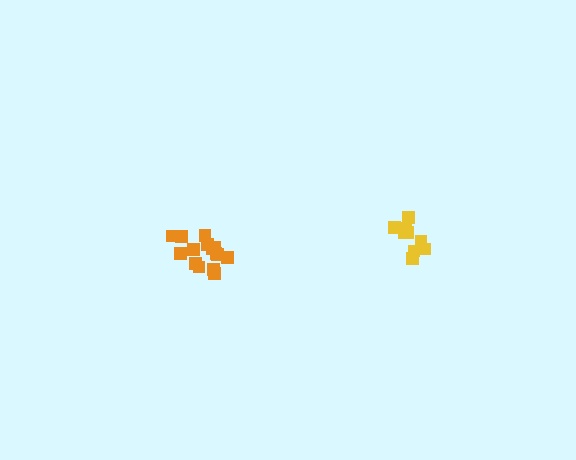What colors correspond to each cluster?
The clusters are colored: yellow, orange.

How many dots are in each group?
Group 1: 10 dots, Group 2: 15 dots (25 total).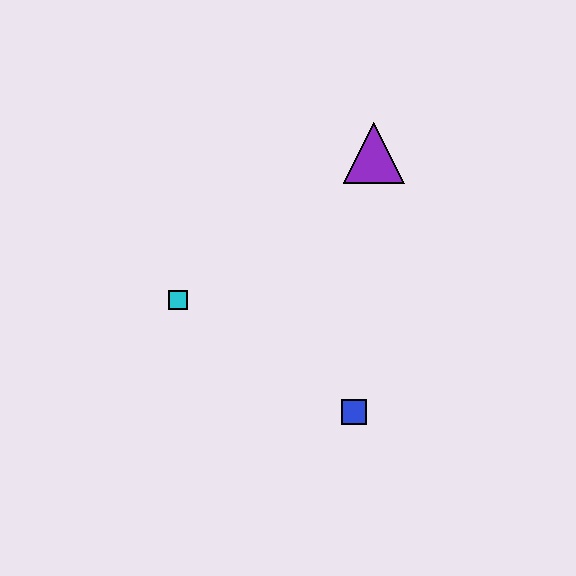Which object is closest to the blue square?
The cyan square is closest to the blue square.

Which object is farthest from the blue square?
The purple triangle is farthest from the blue square.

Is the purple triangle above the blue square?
Yes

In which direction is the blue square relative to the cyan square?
The blue square is to the right of the cyan square.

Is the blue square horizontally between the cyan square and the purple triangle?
Yes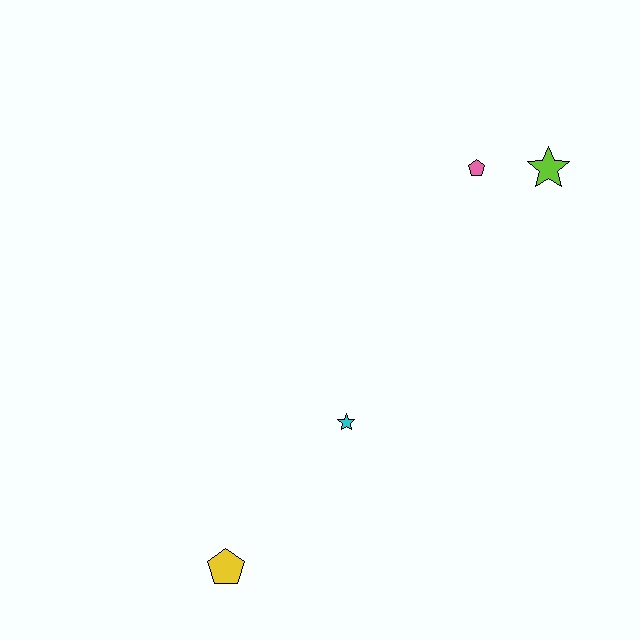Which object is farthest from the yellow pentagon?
The lime star is farthest from the yellow pentagon.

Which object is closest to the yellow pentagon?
The cyan star is closest to the yellow pentagon.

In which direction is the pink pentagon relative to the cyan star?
The pink pentagon is above the cyan star.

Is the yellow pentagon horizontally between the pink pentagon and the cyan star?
No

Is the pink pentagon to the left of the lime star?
Yes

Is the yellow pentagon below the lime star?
Yes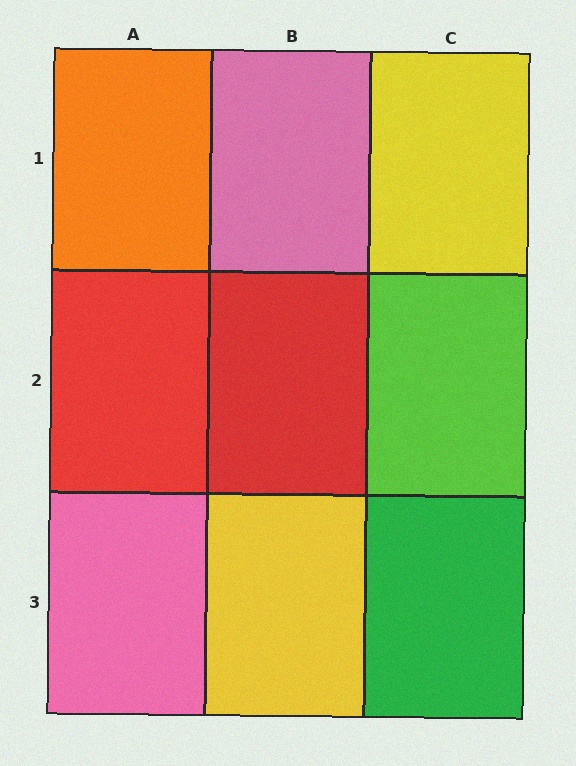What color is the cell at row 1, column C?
Yellow.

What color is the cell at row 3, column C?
Green.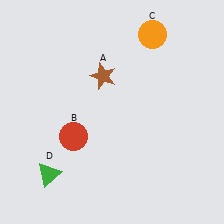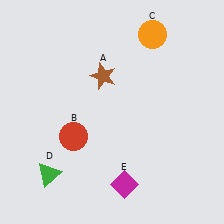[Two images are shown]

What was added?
A magenta diamond (E) was added in Image 2.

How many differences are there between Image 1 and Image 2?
There is 1 difference between the two images.